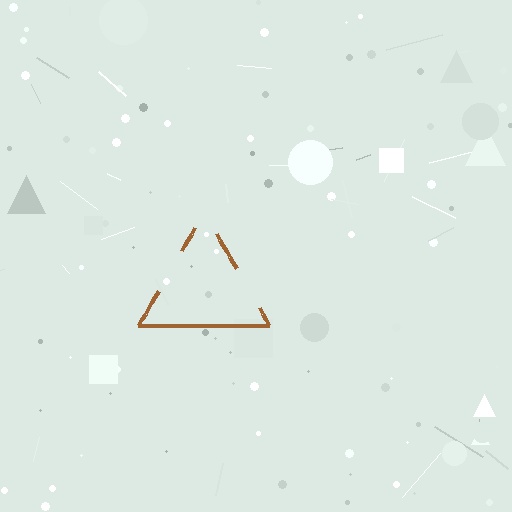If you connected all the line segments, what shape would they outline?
They would outline a triangle.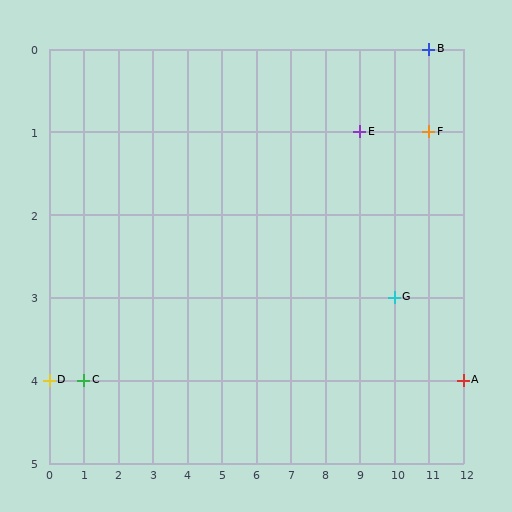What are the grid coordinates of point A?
Point A is at grid coordinates (12, 4).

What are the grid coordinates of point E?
Point E is at grid coordinates (9, 1).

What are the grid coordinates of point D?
Point D is at grid coordinates (0, 4).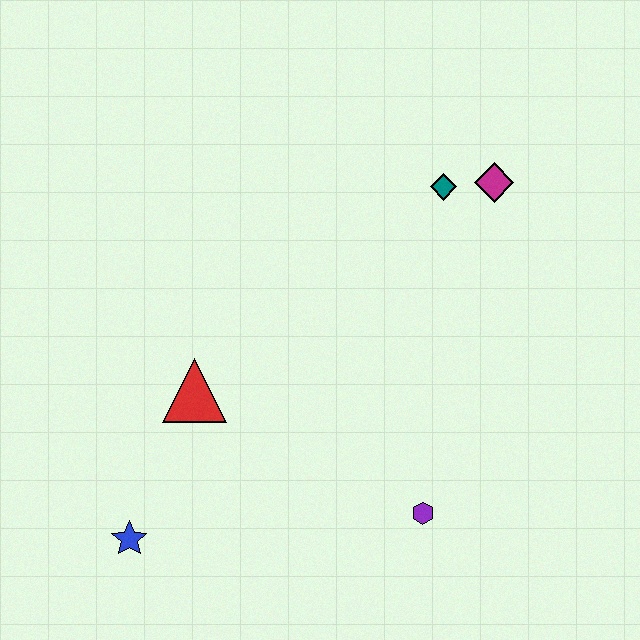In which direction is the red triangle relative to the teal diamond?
The red triangle is to the left of the teal diamond.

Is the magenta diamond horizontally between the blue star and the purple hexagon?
No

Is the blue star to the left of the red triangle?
Yes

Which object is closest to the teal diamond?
The magenta diamond is closest to the teal diamond.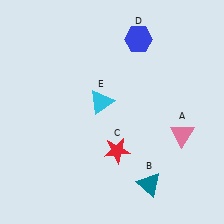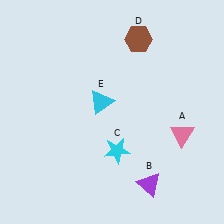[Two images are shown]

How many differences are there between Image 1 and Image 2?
There are 3 differences between the two images.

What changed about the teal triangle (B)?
In Image 1, B is teal. In Image 2, it changed to purple.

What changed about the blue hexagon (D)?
In Image 1, D is blue. In Image 2, it changed to brown.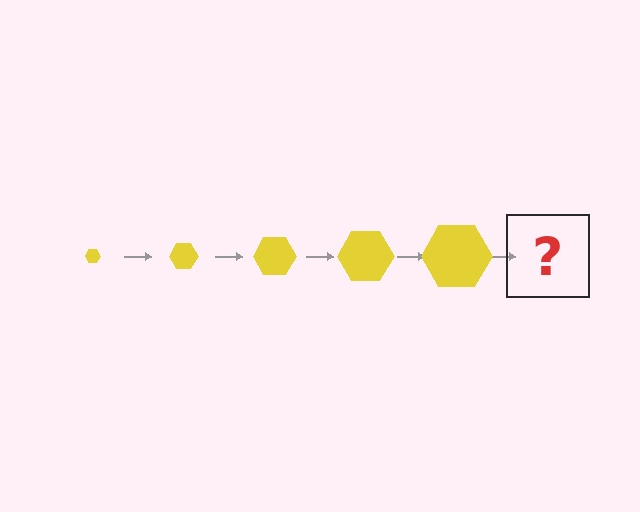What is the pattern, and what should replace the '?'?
The pattern is that the hexagon gets progressively larger each step. The '?' should be a yellow hexagon, larger than the previous one.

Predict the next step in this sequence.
The next step is a yellow hexagon, larger than the previous one.